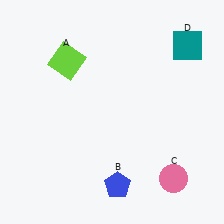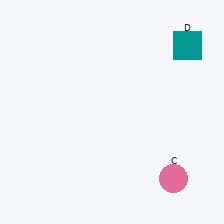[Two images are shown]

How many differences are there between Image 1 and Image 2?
There are 2 differences between the two images.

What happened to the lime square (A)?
The lime square (A) was removed in Image 2. It was in the top-left area of Image 1.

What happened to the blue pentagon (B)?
The blue pentagon (B) was removed in Image 2. It was in the bottom-right area of Image 1.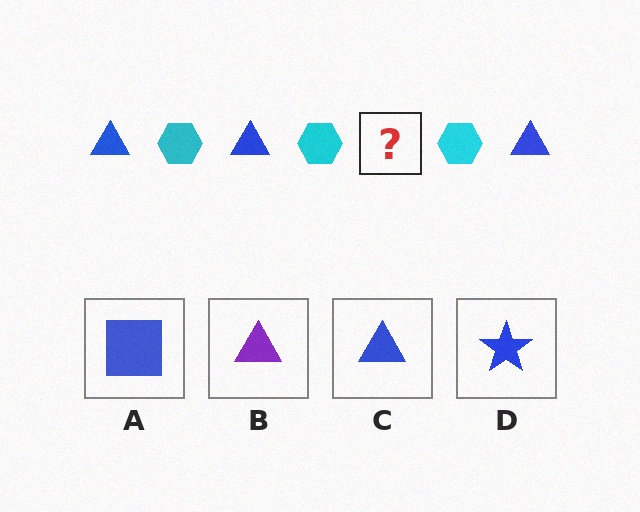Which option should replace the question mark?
Option C.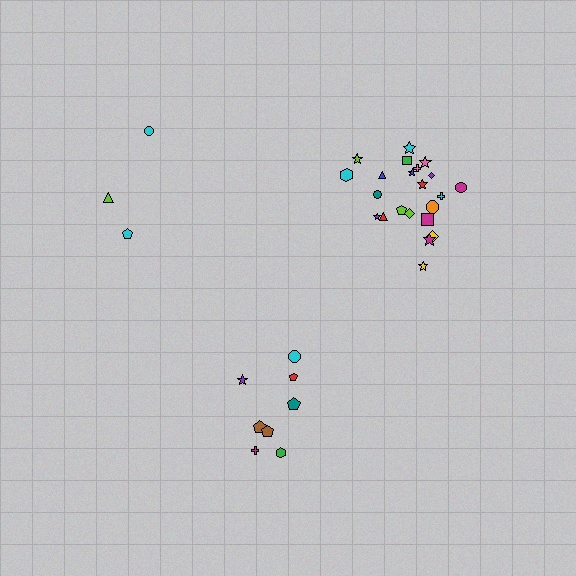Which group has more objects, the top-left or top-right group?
The top-right group.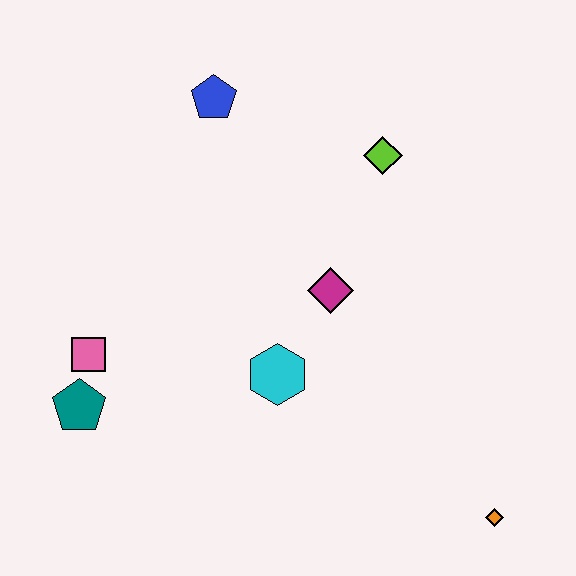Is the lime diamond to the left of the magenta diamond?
No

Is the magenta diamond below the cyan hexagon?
No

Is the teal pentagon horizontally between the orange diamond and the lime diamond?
No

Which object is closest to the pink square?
The teal pentagon is closest to the pink square.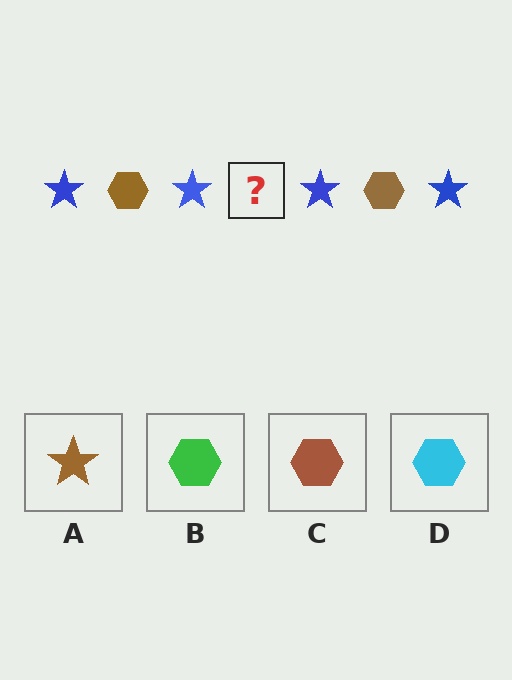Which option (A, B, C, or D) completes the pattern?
C.